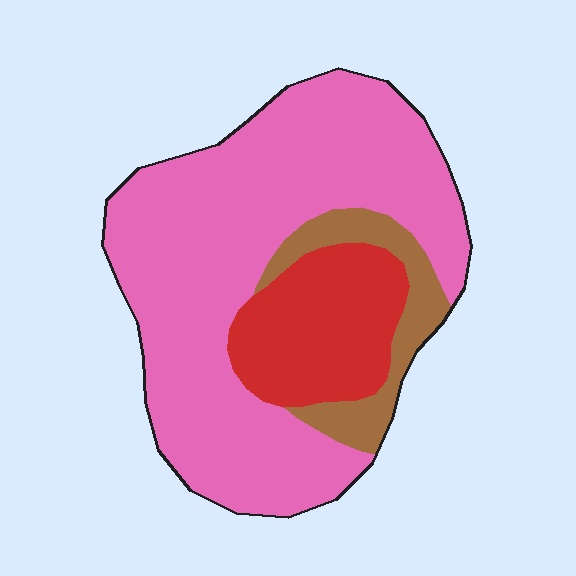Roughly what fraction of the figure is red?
Red takes up between a sixth and a third of the figure.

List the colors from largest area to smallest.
From largest to smallest: pink, red, brown.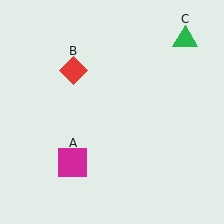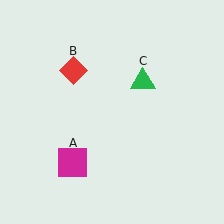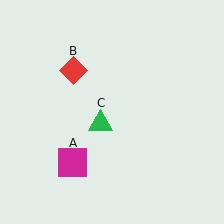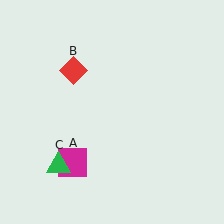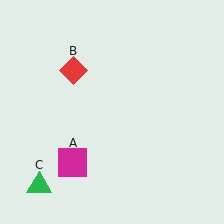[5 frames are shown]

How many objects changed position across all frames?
1 object changed position: green triangle (object C).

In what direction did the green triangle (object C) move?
The green triangle (object C) moved down and to the left.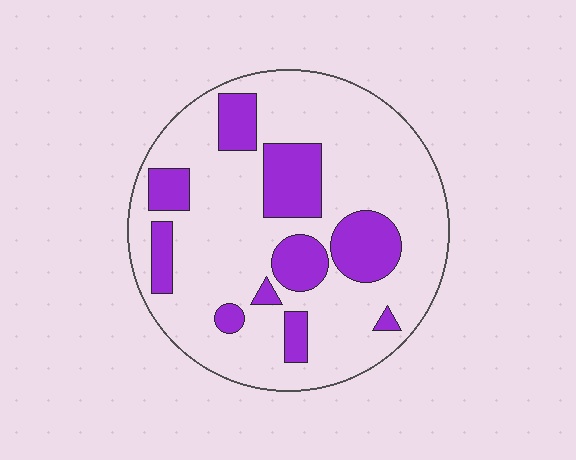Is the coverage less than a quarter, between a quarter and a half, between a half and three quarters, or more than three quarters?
Less than a quarter.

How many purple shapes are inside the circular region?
10.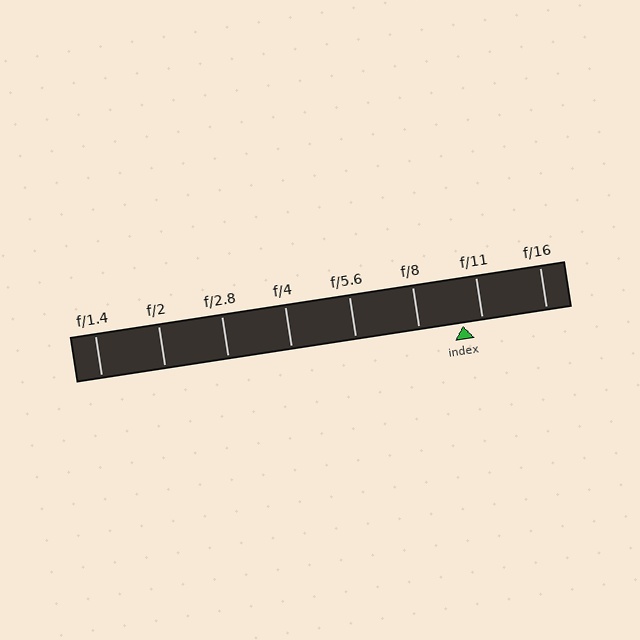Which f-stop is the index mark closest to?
The index mark is closest to f/11.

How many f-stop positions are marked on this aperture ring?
There are 8 f-stop positions marked.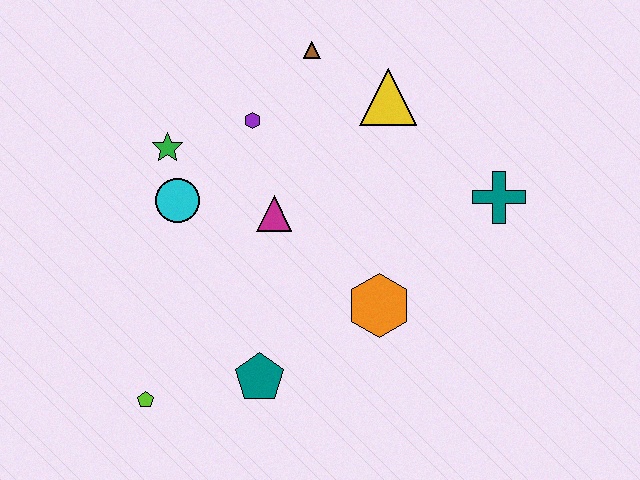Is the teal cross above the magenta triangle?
Yes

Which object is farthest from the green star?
The teal cross is farthest from the green star.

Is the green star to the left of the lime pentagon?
No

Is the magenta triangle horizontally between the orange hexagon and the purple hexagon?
Yes